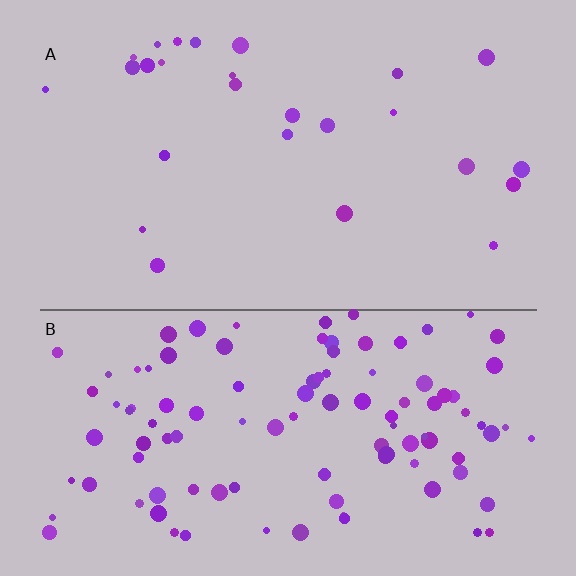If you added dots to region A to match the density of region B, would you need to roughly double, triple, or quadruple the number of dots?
Approximately quadruple.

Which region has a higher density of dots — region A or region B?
B (the bottom).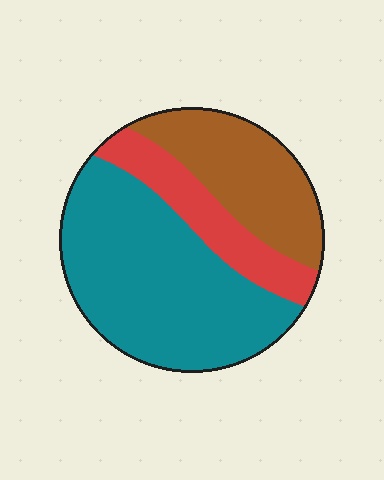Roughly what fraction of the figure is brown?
Brown covers 27% of the figure.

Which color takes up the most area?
Teal, at roughly 55%.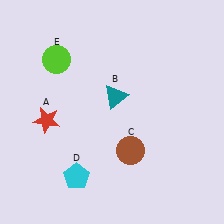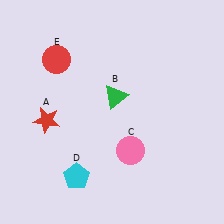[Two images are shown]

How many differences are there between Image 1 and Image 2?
There are 3 differences between the two images.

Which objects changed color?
B changed from teal to green. C changed from brown to pink. E changed from lime to red.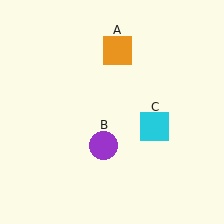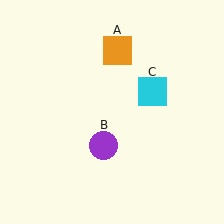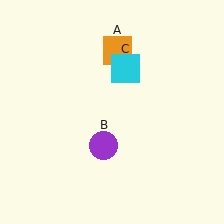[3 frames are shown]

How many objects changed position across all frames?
1 object changed position: cyan square (object C).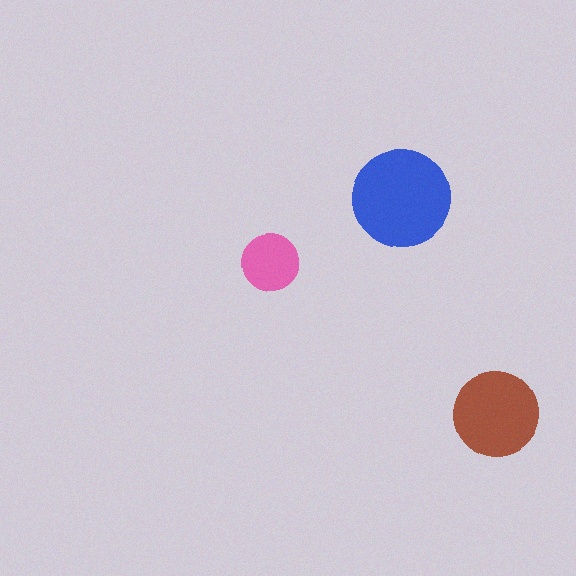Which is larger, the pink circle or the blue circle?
The blue one.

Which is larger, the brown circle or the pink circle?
The brown one.